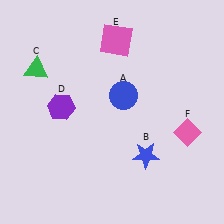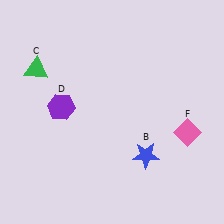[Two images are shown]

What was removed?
The pink square (E), the blue circle (A) were removed in Image 2.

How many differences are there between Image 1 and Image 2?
There are 2 differences between the two images.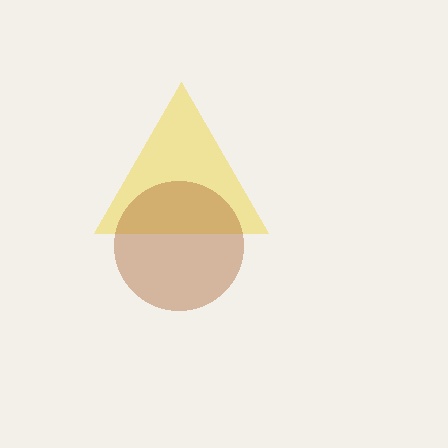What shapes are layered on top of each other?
The layered shapes are: a yellow triangle, a brown circle.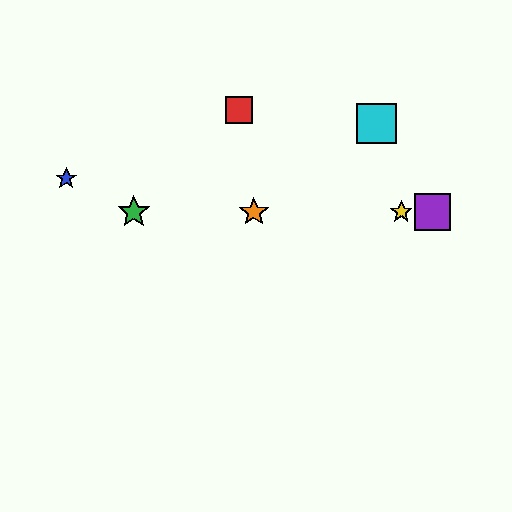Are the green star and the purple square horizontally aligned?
Yes, both are at y≈212.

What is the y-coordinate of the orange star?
The orange star is at y≈212.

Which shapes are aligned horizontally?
The green star, the yellow star, the purple square, the orange star are aligned horizontally.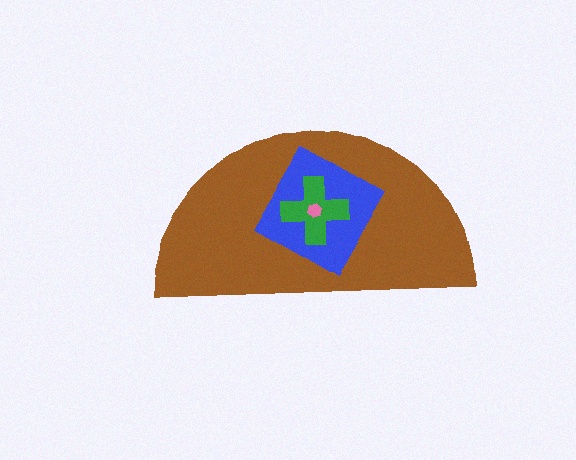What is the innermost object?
The pink hexagon.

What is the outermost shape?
The brown semicircle.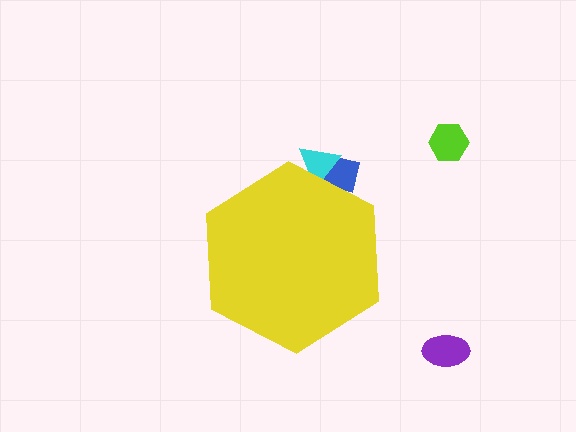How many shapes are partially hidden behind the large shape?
2 shapes are partially hidden.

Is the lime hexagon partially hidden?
No, the lime hexagon is fully visible.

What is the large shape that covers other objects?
A yellow hexagon.